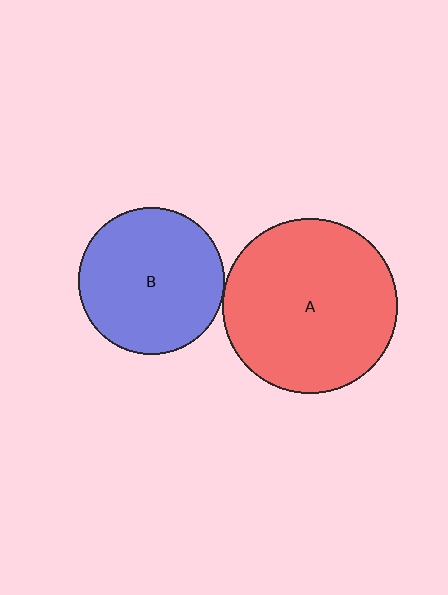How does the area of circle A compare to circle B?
Approximately 1.4 times.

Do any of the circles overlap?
No, none of the circles overlap.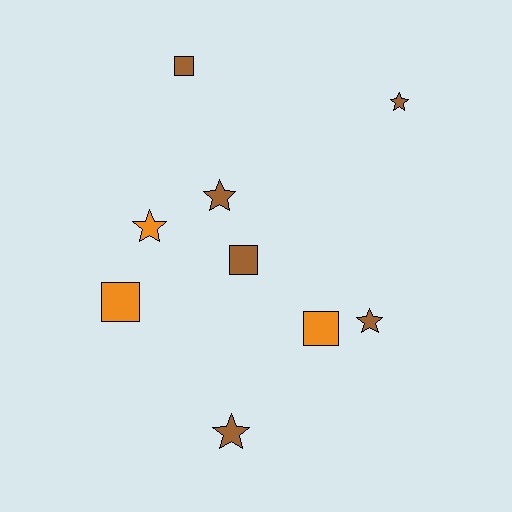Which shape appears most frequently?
Star, with 5 objects.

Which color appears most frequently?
Brown, with 6 objects.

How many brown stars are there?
There are 4 brown stars.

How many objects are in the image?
There are 9 objects.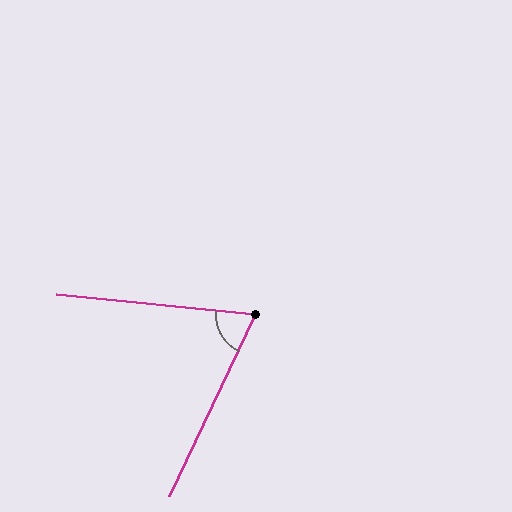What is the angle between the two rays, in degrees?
Approximately 70 degrees.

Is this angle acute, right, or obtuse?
It is acute.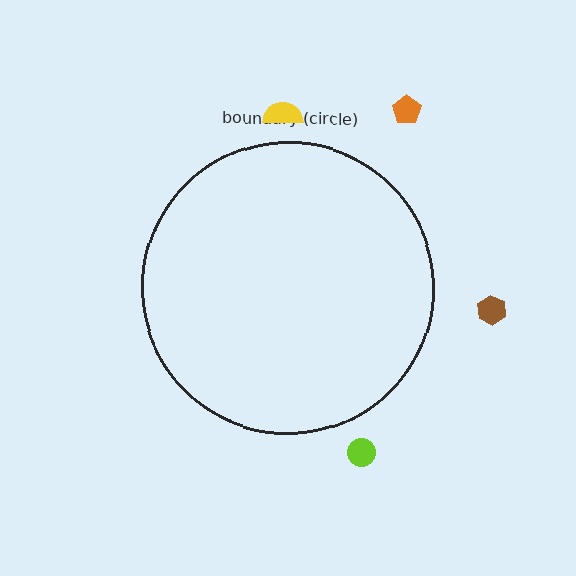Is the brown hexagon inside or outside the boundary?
Outside.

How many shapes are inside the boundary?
0 inside, 4 outside.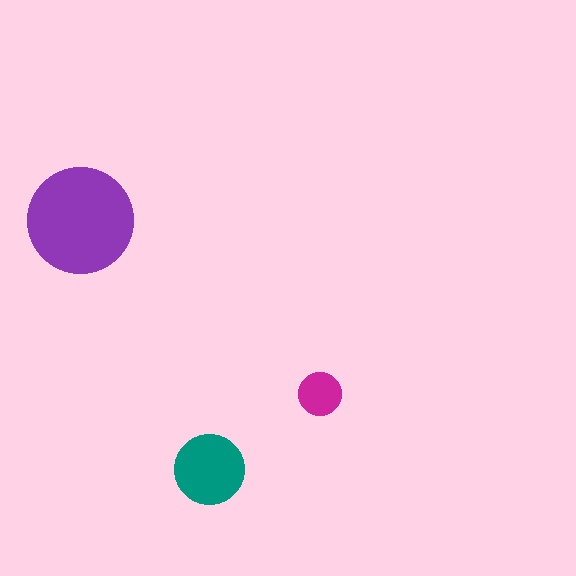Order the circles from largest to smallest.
the purple one, the teal one, the magenta one.